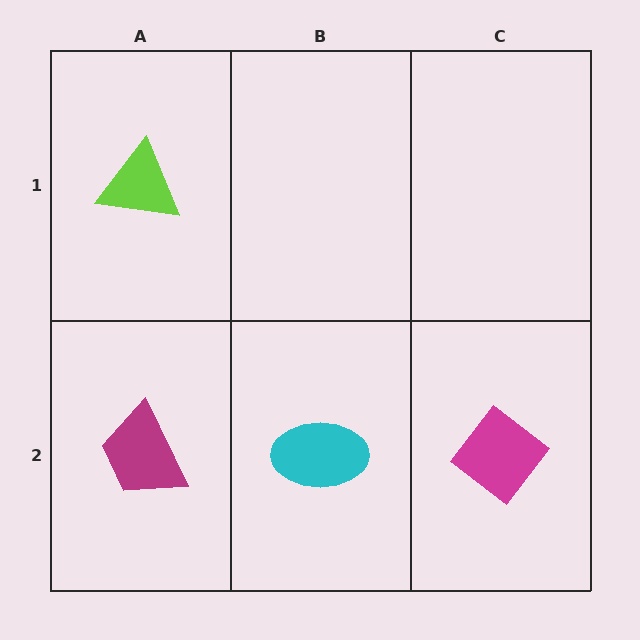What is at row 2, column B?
A cyan ellipse.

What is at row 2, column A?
A magenta trapezoid.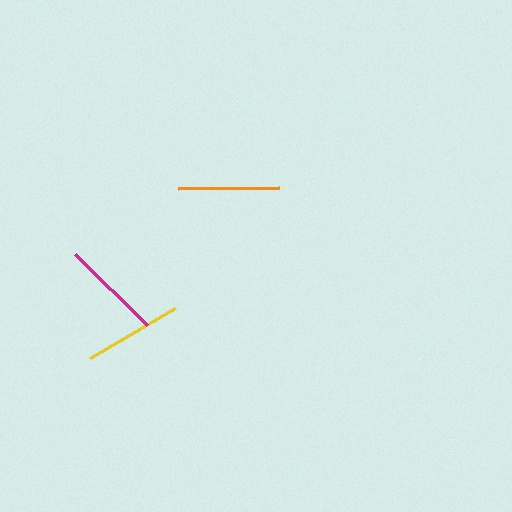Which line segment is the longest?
The orange line is the longest at approximately 101 pixels.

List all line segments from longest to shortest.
From longest to shortest: orange, magenta, yellow.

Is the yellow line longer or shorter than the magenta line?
The magenta line is longer than the yellow line.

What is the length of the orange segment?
The orange segment is approximately 101 pixels long.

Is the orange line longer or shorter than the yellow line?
The orange line is longer than the yellow line.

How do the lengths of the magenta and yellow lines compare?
The magenta and yellow lines are approximately the same length.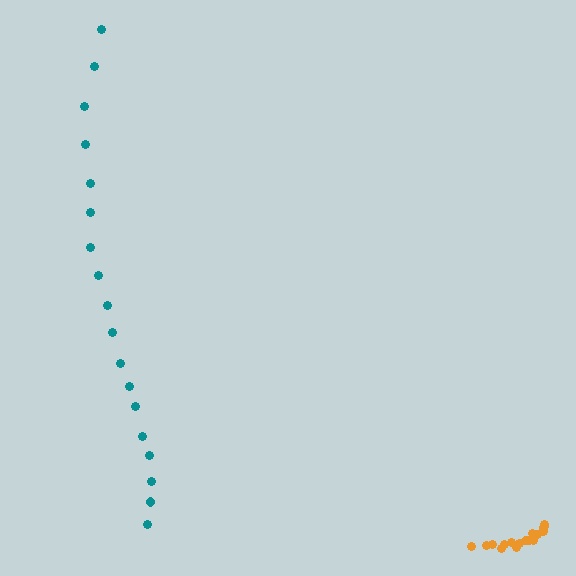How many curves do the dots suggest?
There are 2 distinct paths.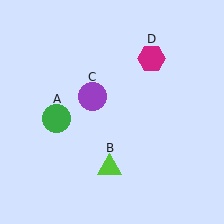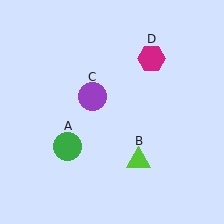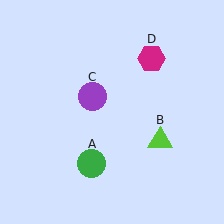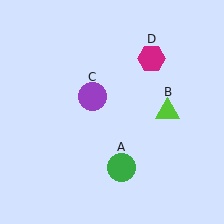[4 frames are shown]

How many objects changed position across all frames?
2 objects changed position: green circle (object A), lime triangle (object B).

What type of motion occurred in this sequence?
The green circle (object A), lime triangle (object B) rotated counterclockwise around the center of the scene.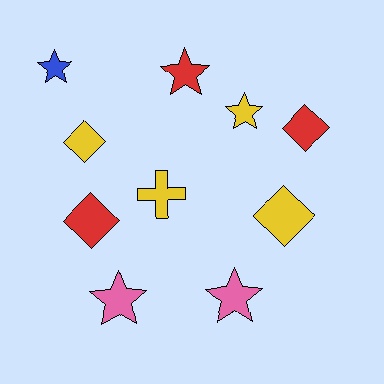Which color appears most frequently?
Yellow, with 4 objects.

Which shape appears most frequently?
Star, with 5 objects.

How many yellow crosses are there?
There is 1 yellow cross.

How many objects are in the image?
There are 10 objects.